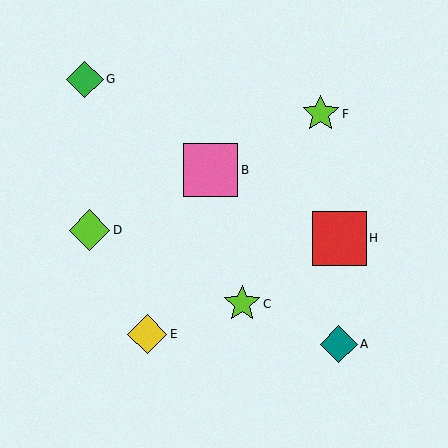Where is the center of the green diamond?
The center of the green diamond is at (85, 79).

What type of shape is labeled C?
Shape C is a lime star.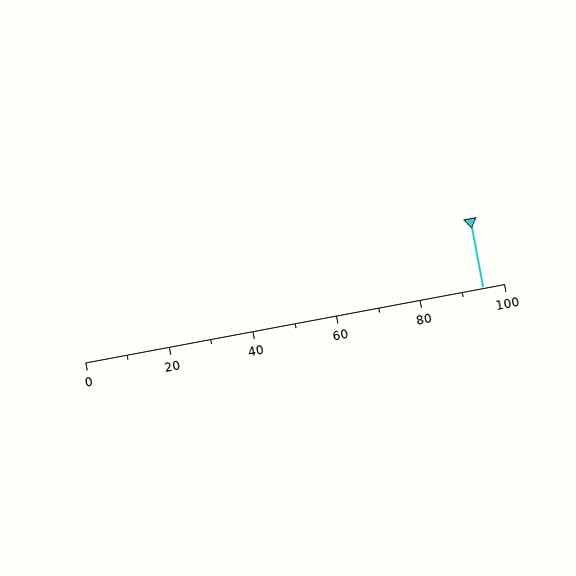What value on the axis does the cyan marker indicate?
The marker indicates approximately 95.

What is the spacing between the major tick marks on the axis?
The major ticks are spaced 20 apart.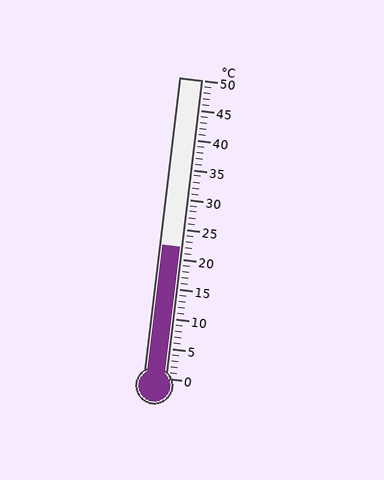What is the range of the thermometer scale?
The thermometer scale ranges from 0°C to 50°C.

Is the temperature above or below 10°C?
The temperature is above 10°C.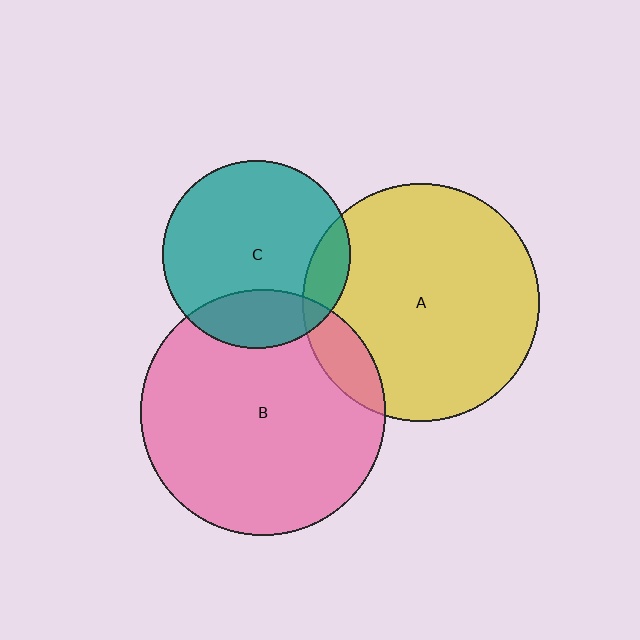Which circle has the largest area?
Circle B (pink).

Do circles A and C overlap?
Yes.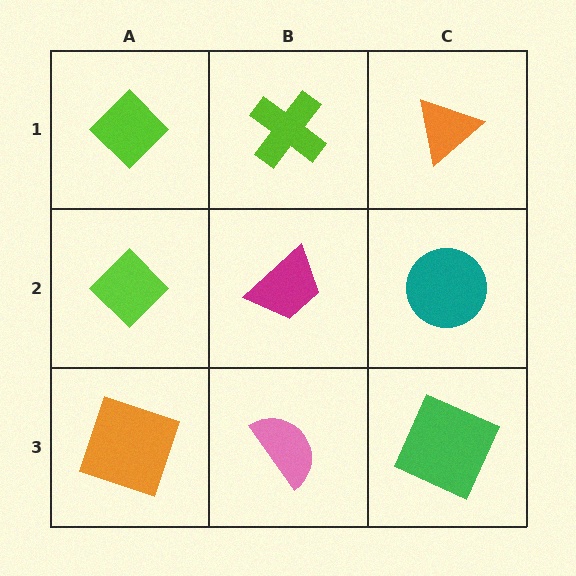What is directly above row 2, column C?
An orange triangle.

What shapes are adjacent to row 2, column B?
A lime cross (row 1, column B), a pink semicircle (row 3, column B), a lime diamond (row 2, column A), a teal circle (row 2, column C).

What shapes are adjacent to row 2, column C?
An orange triangle (row 1, column C), a green square (row 3, column C), a magenta trapezoid (row 2, column B).